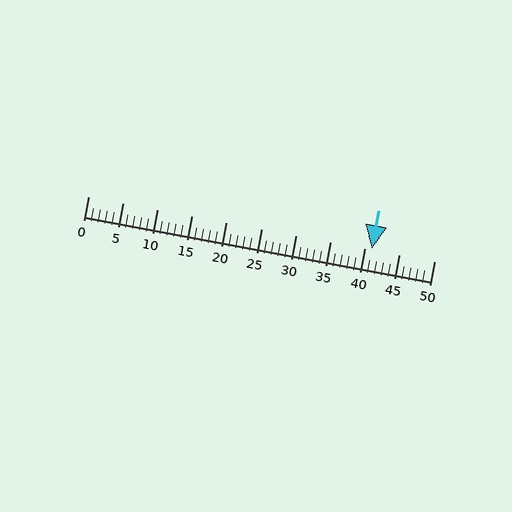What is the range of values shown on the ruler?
The ruler shows values from 0 to 50.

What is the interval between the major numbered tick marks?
The major tick marks are spaced 5 units apart.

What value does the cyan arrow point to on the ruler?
The cyan arrow points to approximately 41.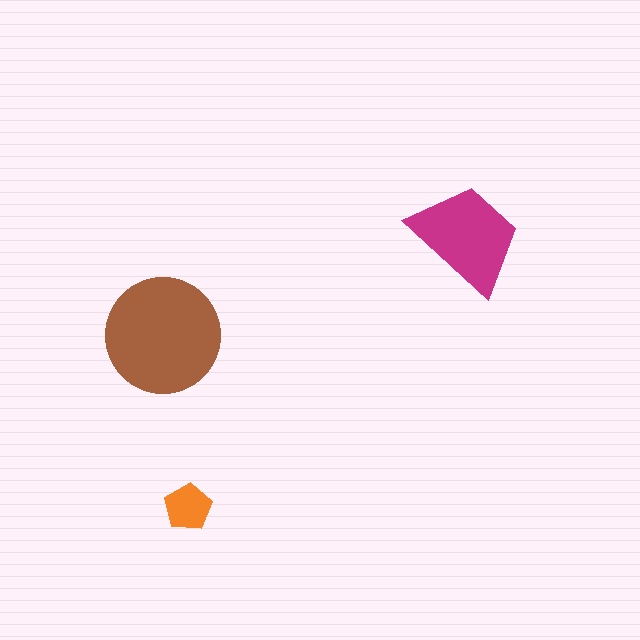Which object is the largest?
The brown circle.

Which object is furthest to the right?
The magenta trapezoid is rightmost.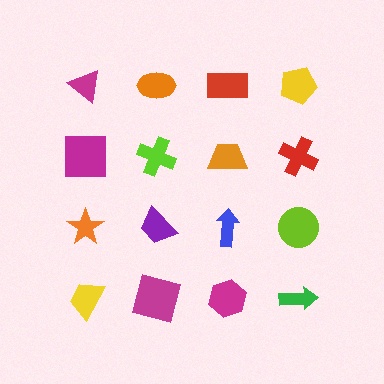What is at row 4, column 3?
A magenta hexagon.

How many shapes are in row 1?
4 shapes.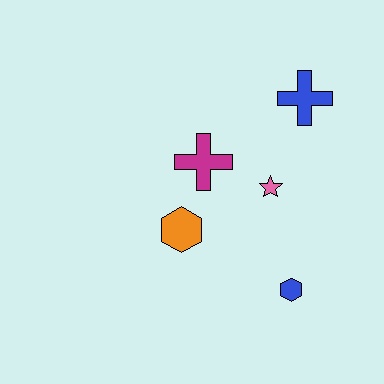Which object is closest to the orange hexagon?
The magenta cross is closest to the orange hexagon.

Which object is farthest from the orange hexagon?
The blue cross is farthest from the orange hexagon.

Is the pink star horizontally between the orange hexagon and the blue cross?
Yes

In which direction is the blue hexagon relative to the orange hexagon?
The blue hexagon is to the right of the orange hexagon.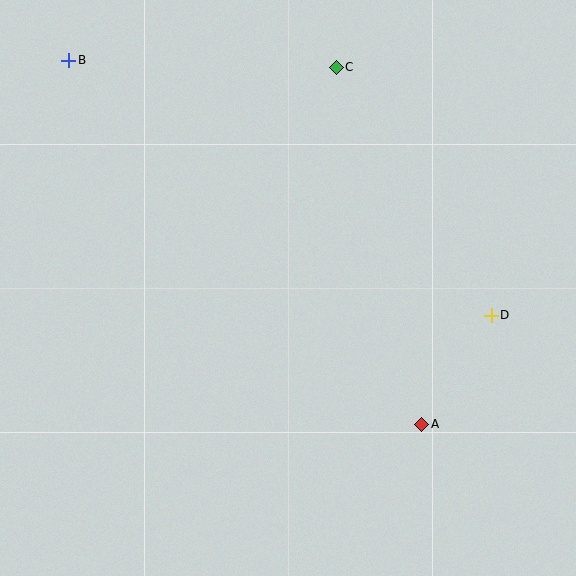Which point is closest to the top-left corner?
Point B is closest to the top-left corner.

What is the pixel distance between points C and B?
The distance between C and B is 267 pixels.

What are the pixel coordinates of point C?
Point C is at (336, 67).